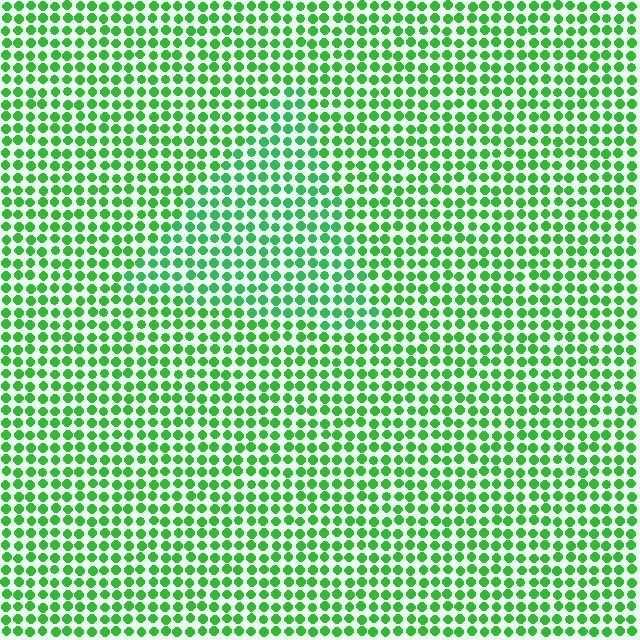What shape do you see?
I see a triangle.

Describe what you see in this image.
The image is filled with small green elements in a uniform arrangement. A triangle-shaped region is visible where the elements are tinted to a slightly different hue, forming a subtle color boundary.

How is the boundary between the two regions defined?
The boundary is defined purely by a slight shift in hue (about 17 degrees). Spacing, size, and orientation are identical on both sides.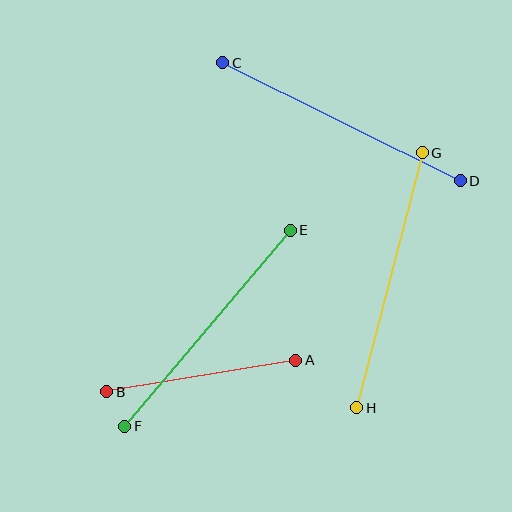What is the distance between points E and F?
The distance is approximately 256 pixels.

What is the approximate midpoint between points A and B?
The midpoint is at approximately (201, 376) pixels.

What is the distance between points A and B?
The distance is approximately 192 pixels.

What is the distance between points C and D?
The distance is approximately 265 pixels.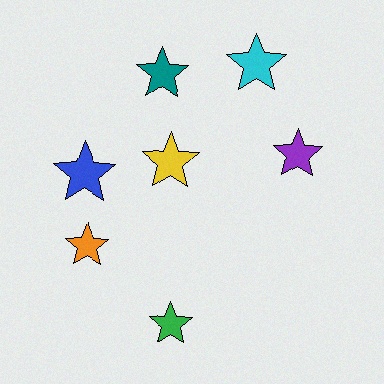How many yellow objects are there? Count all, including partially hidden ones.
There is 1 yellow object.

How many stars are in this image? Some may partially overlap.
There are 7 stars.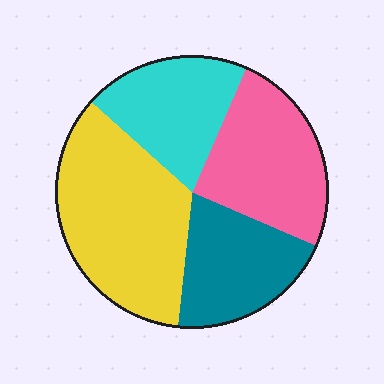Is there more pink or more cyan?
Pink.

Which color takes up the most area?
Yellow, at roughly 35%.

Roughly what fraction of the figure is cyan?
Cyan covers around 20% of the figure.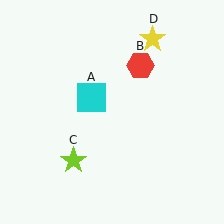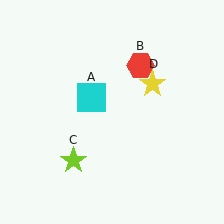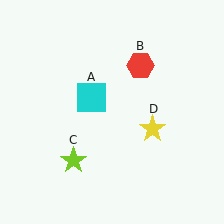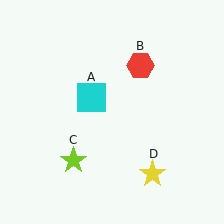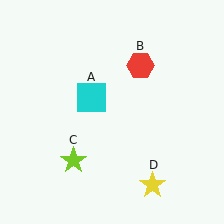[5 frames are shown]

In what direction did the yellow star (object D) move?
The yellow star (object D) moved down.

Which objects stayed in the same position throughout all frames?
Cyan square (object A) and red hexagon (object B) and lime star (object C) remained stationary.